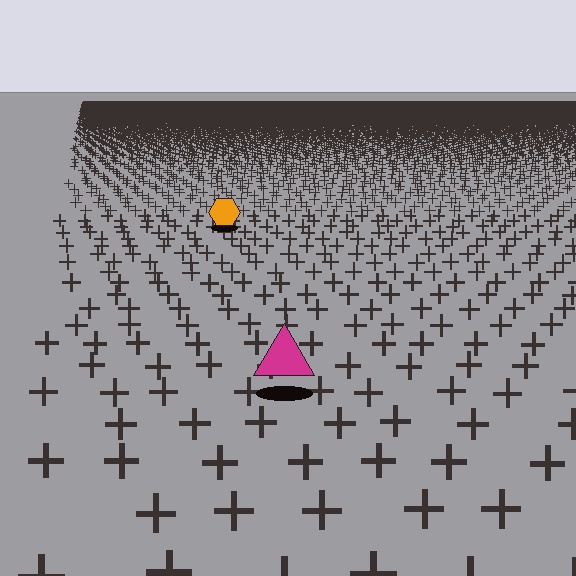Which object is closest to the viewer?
The magenta triangle is closest. The texture marks near it are larger and more spread out.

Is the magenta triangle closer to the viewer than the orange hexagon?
Yes. The magenta triangle is closer — you can tell from the texture gradient: the ground texture is coarser near it.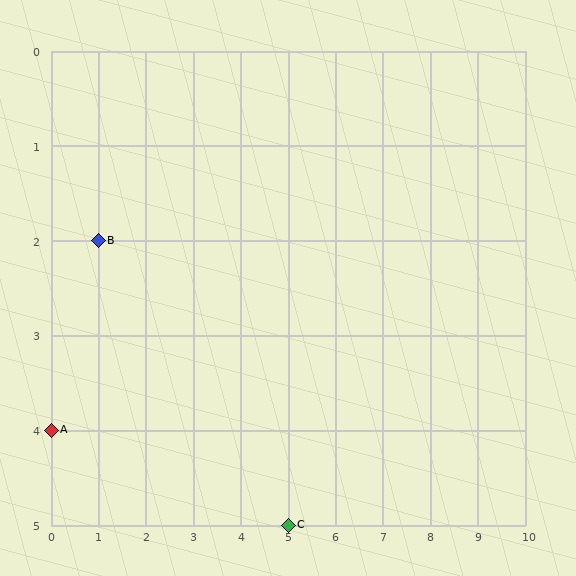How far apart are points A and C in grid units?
Points A and C are 5 columns and 1 row apart (about 5.1 grid units diagonally).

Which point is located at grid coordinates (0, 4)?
Point A is at (0, 4).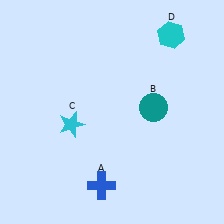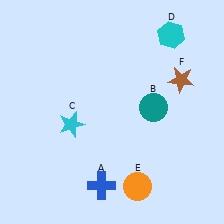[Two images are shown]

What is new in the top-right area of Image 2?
A brown star (F) was added in the top-right area of Image 2.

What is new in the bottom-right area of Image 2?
An orange circle (E) was added in the bottom-right area of Image 2.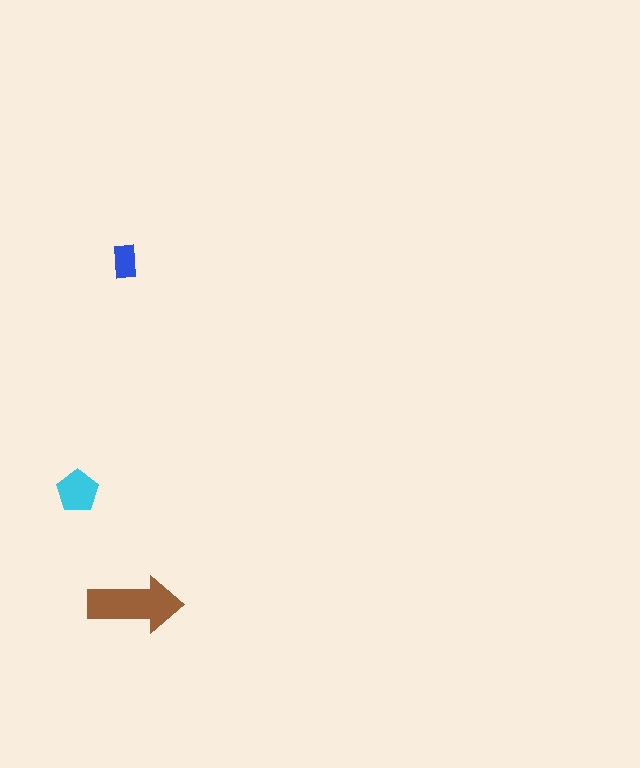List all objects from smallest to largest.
The blue rectangle, the cyan pentagon, the brown arrow.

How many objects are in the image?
There are 3 objects in the image.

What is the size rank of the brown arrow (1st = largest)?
1st.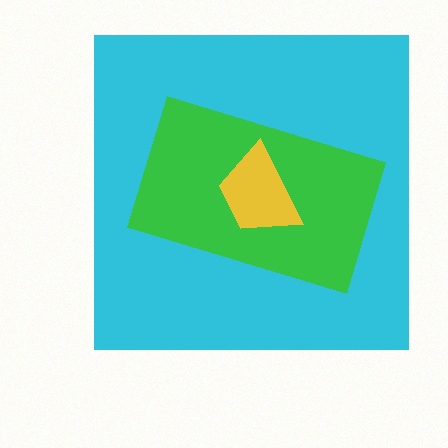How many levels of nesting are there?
3.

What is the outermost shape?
The cyan square.